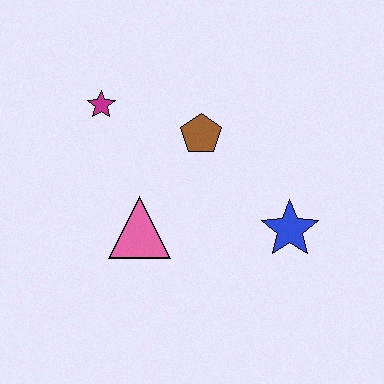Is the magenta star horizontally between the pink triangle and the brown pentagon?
No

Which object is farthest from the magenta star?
The blue star is farthest from the magenta star.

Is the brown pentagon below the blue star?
No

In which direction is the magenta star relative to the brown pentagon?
The magenta star is to the left of the brown pentagon.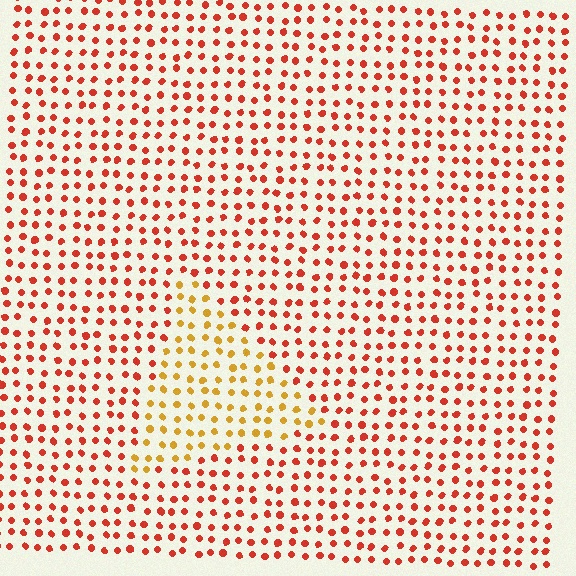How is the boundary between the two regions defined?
The boundary is defined purely by a slight shift in hue (about 38 degrees). Spacing, size, and orientation are identical on both sides.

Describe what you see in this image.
The image is filled with small red elements in a uniform arrangement. A triangle-shaped region is visible where the elements are tinted to a slightly different hue, forming a subtle color boundary.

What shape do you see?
I see a triangle.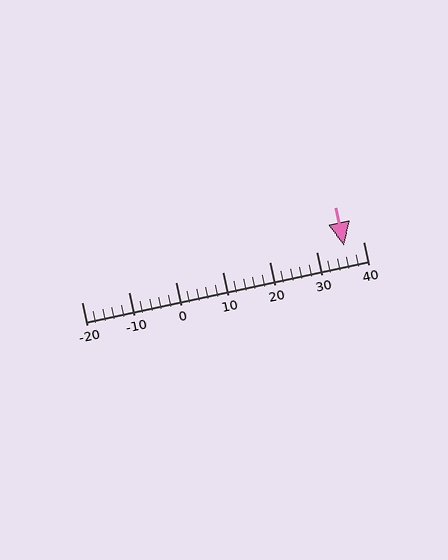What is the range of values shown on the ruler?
The ruler shows values from -20 to 40.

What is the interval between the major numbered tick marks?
The major tick marks are spaced 10 units apart.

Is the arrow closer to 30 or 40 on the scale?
The arrow is closer to 40.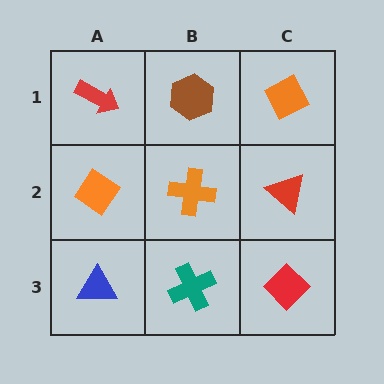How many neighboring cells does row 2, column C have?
3.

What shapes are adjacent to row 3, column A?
An orange diamond (row 2, column A), a teal cross (row 3, column B).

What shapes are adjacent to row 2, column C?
An orange diamond (row 1, column C), a red diamond (row 3, column C), an orange cross (row 2, column B).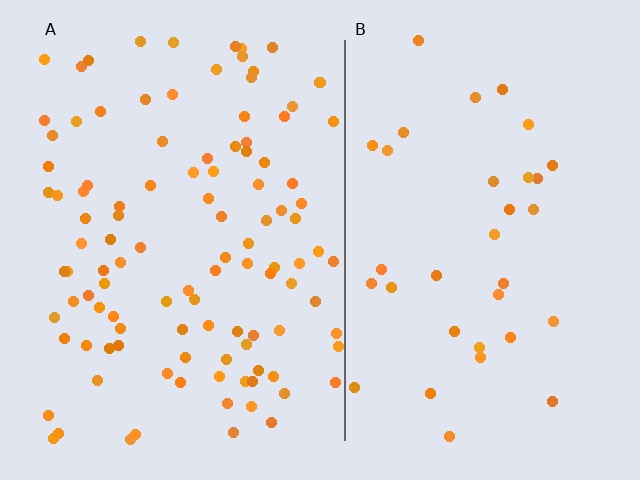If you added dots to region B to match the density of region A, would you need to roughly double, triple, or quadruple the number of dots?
Approximately triple.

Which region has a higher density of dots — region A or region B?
A (the left).